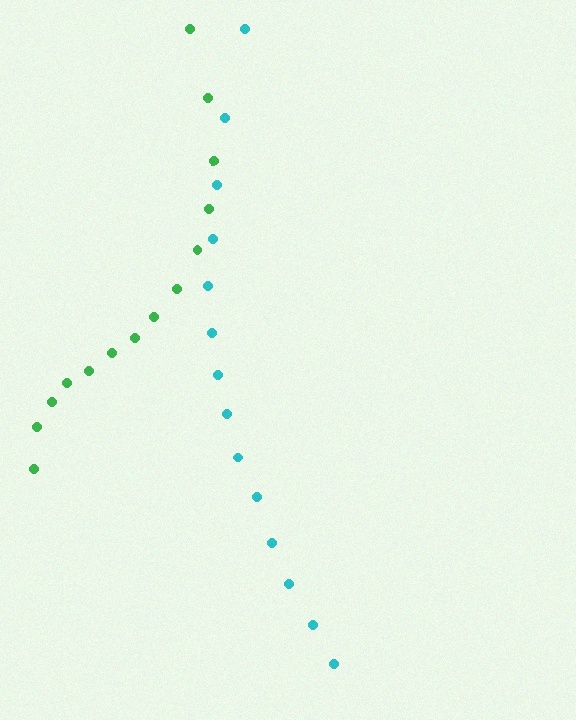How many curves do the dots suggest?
There are 2 distinct paths.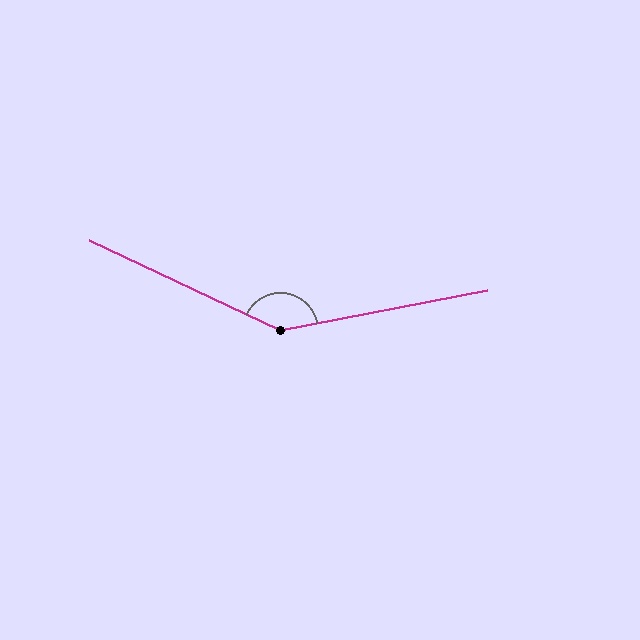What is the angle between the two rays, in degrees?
Approximately 144 degrees.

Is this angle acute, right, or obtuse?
It is obtuse.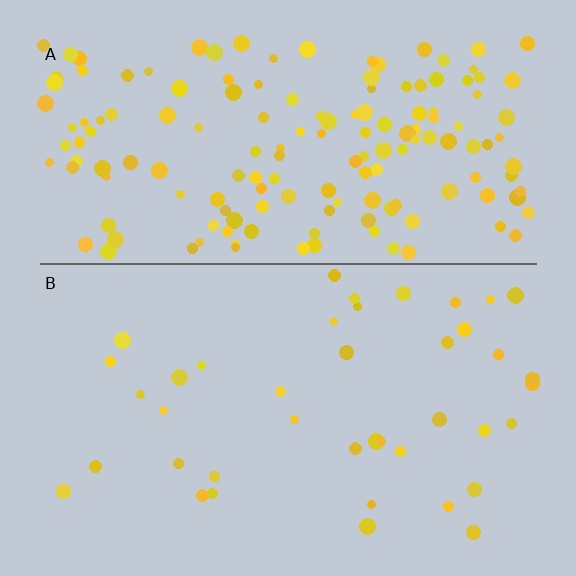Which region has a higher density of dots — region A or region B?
A (the top).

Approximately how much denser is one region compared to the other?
Approximately 3.9× — region A over region B.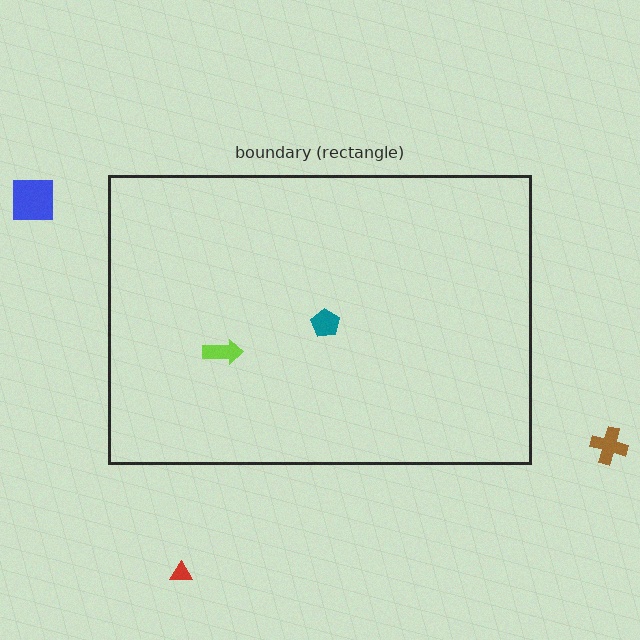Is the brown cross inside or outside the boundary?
Outside.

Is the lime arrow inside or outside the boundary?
Inside.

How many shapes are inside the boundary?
2 inside, 3 outside.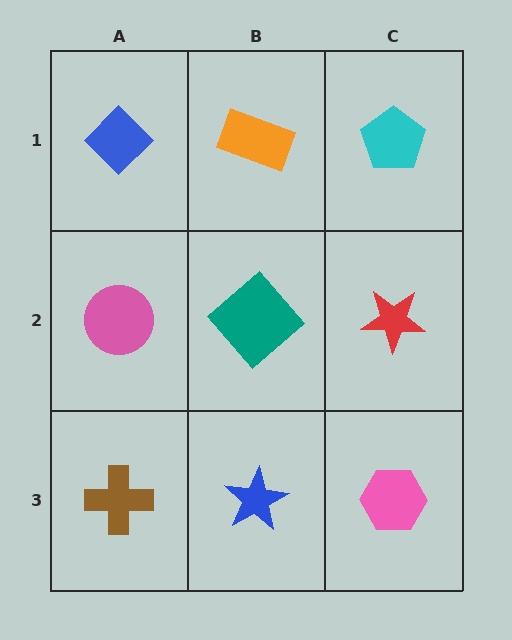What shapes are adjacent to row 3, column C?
A red star (row 2, column C), a blue star (row 3, column B).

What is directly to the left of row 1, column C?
An orange rectangle.